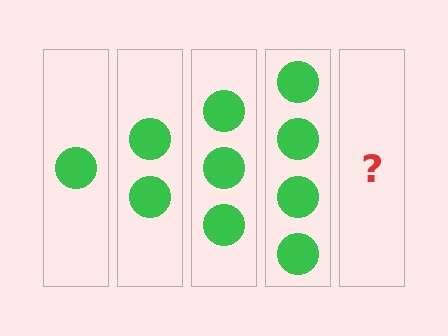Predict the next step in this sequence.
The next step is 5 circles.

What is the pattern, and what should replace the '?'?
The pattern is that each step adds one more circle. The '?' should be 5 circles.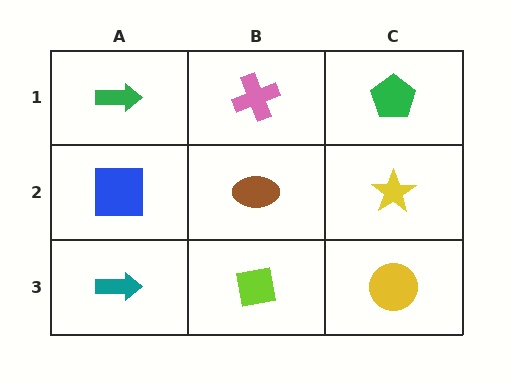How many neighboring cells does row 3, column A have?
2.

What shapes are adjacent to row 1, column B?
A brown ellipse (row 2, column B), a green arrow (row 1, column A), a green pentagon (row 1, column C).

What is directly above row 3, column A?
A blue square.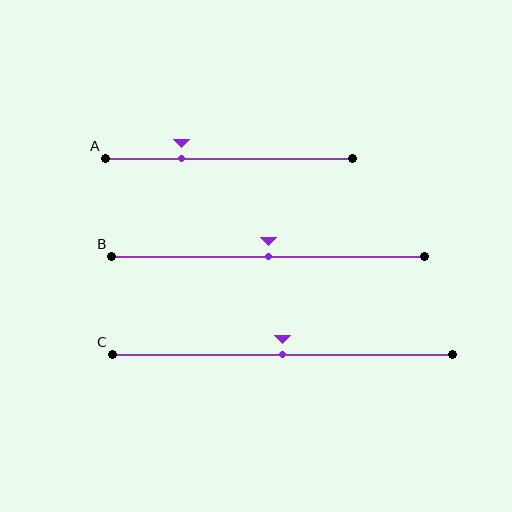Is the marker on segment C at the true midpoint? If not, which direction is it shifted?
Yes, the marker on segment C is at the true midpoint.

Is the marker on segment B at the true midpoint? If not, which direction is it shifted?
Yes, the marker on segment B is at the true midpoint.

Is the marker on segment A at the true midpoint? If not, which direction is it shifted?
No, the marker on segment A is shifted to the left by about 19% of the segment length.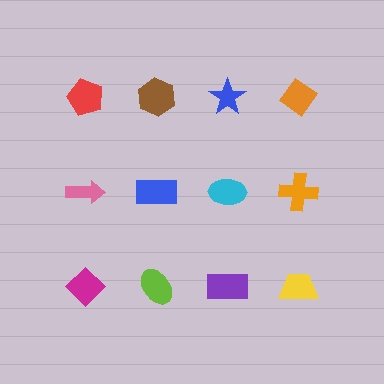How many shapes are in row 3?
4 shapes.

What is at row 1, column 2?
A brown hexagon.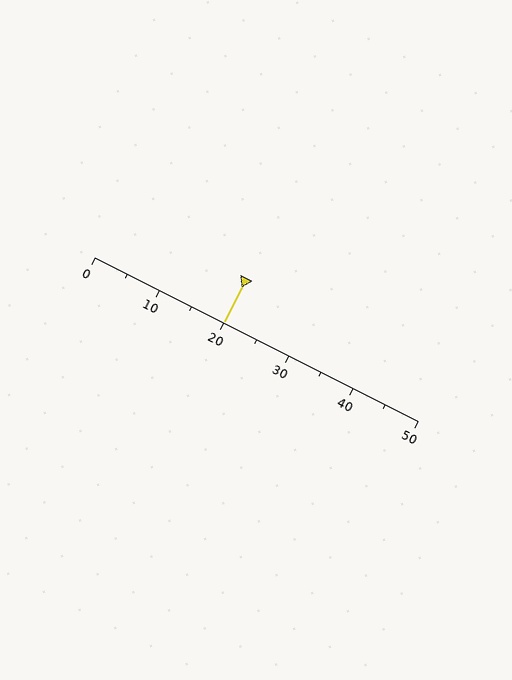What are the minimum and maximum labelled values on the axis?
The axis runs from 0 to 50.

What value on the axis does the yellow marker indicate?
The marker indicates approximately 20.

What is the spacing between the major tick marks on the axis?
The major ticks are spaced 10 apart.